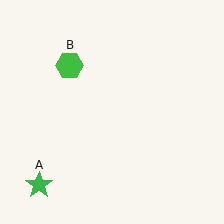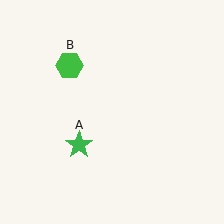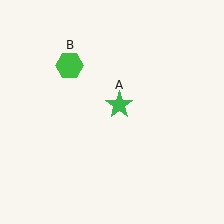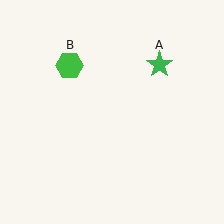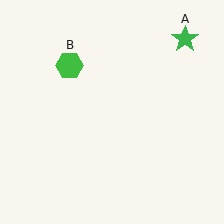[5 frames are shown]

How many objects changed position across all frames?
1 object changed position: green star (object A).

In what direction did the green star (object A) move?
The green star (object A) moved up and to the right.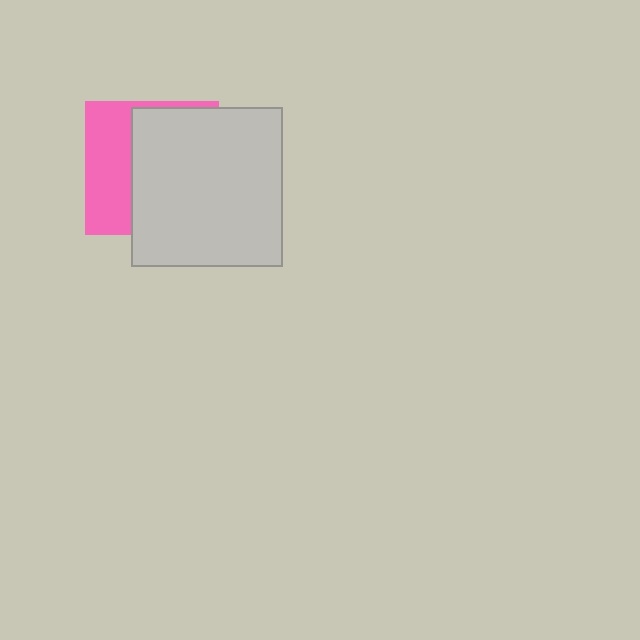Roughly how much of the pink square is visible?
A small part of it is visible (roughly 37%).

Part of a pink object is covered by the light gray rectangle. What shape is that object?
It is a square.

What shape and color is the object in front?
The object in front is a light gray rectangle.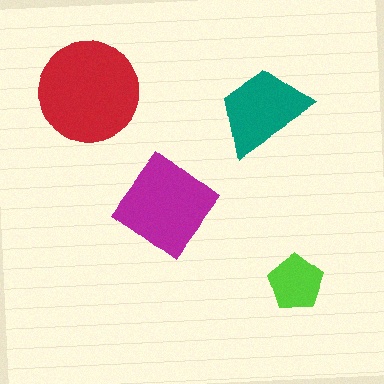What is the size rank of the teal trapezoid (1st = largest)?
3rd.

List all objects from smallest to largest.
The lime pentagon, the teal trapezoid, the magenta diamond, the red circle.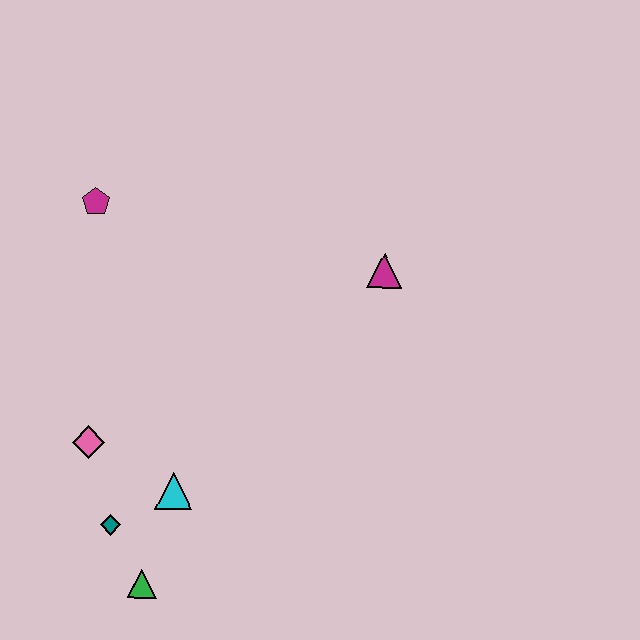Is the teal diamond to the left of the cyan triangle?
Yes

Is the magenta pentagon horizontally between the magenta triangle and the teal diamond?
No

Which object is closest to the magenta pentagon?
The pink diamond is closest to the magenta pentagon.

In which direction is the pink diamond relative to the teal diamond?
The pink diamond is above the teal diamond.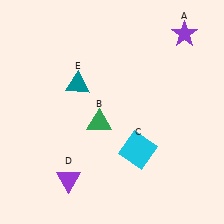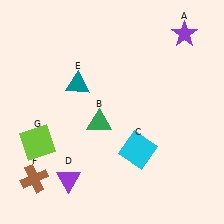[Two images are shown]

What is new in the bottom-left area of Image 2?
A lime square (G) was added in the bottom-left area of Image 2.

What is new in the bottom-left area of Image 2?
A brown cross (F) was added in the bottom-left area of Image 2.